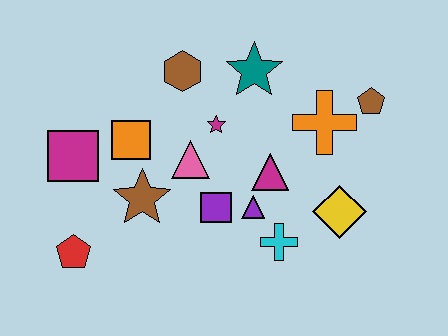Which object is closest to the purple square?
The purple triangle is closest to the purple square.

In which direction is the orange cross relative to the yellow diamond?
The orange cross is above the yellow diamond.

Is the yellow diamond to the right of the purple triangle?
Yes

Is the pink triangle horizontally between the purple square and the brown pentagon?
No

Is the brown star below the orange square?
Yes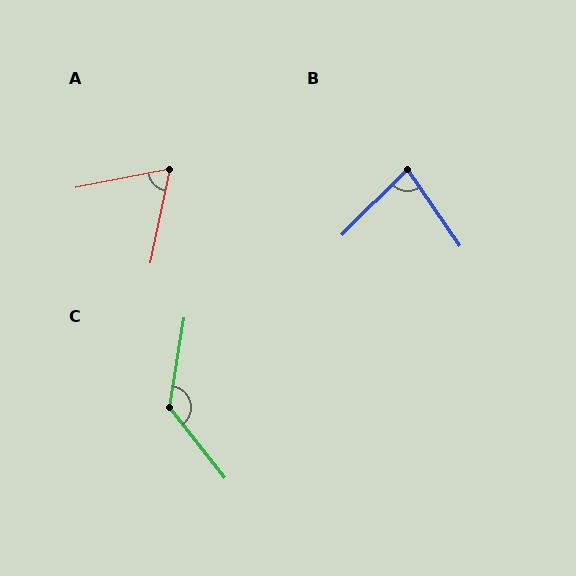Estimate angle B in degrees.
Approximately 79 degrees.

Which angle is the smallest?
A, at approximately 67 degrees.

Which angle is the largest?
C, at approximately 133 degrees.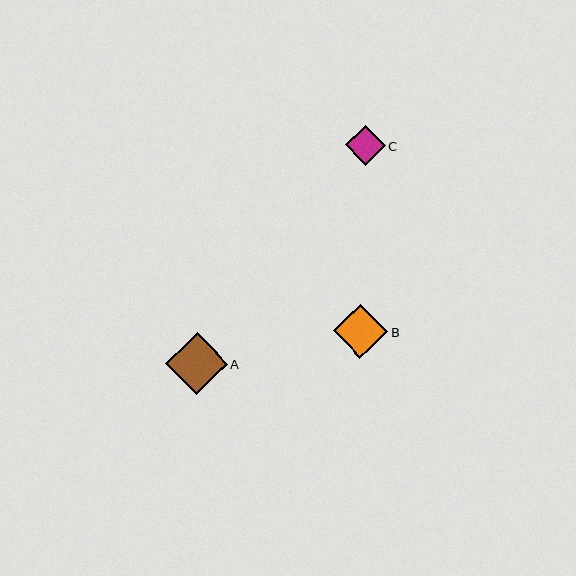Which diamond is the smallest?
Diamond C is the smallest with a size of approximately 40 pixels.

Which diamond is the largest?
Diamond A is the largest with a size of approximately 62 pixels.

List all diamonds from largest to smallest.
From largest to smallest: A, B, C.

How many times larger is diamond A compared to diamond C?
Diamond A is approximately 1.5 times the size of diamond C.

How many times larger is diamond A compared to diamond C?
Diamond A is approximately 1.5 times the size of diamond C.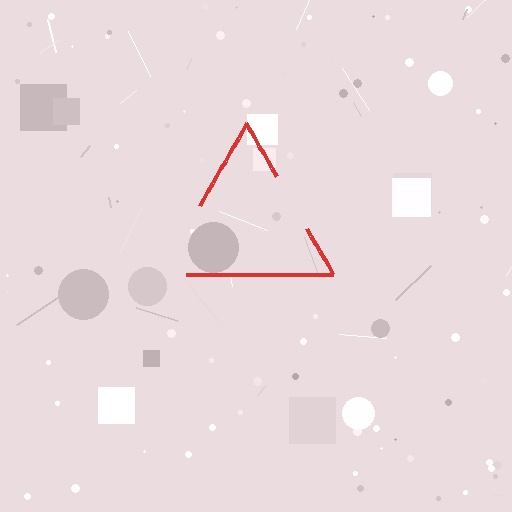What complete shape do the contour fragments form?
The contour fragments form a triangle.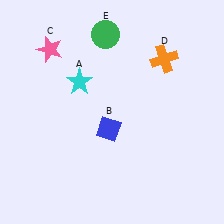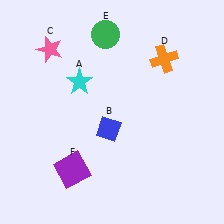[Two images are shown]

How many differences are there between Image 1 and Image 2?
There is 1 difference between the two images.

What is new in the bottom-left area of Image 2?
A purple square (F) was added in the bottom-left area of Image 2.